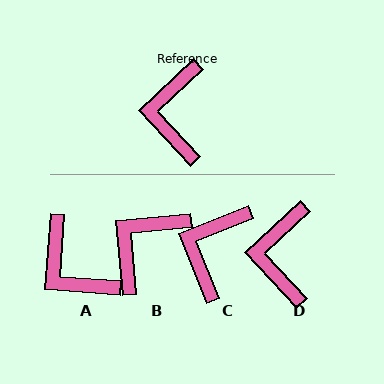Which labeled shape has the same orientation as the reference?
D.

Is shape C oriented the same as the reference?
No, it is off by about 21 degrees.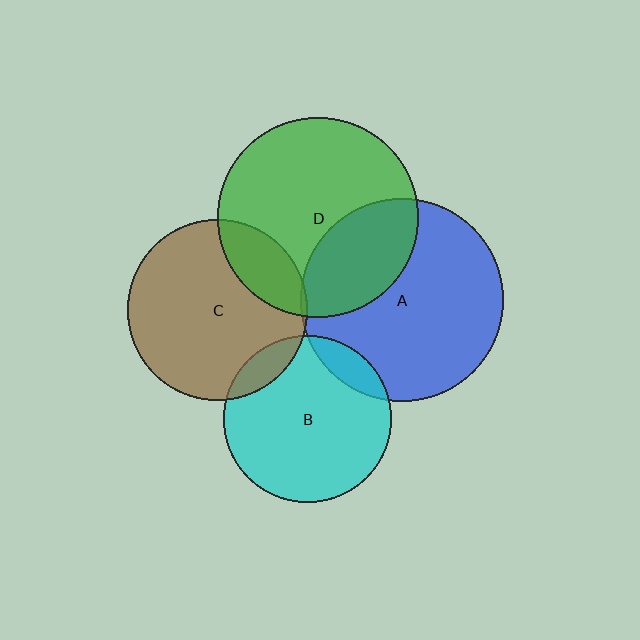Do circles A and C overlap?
Yes.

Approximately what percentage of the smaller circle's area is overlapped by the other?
Approximately 5%.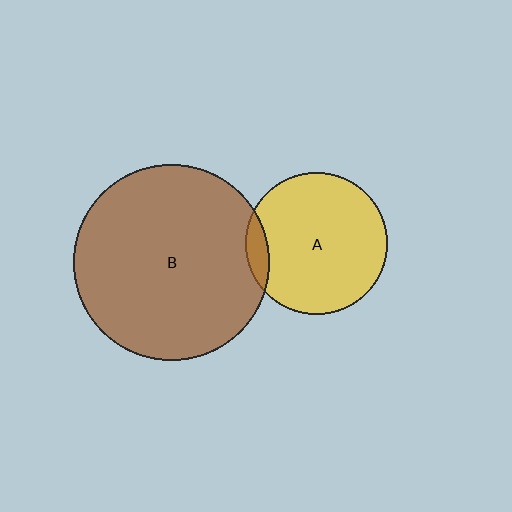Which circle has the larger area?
Circle B (brown).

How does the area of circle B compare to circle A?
Approximately 1.9 times.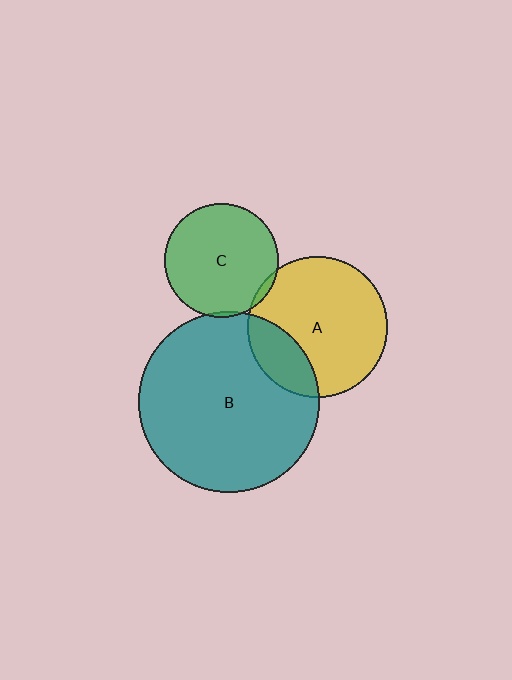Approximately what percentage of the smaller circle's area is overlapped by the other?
Approximately 5%.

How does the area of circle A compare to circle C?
Approximately 1.5 times.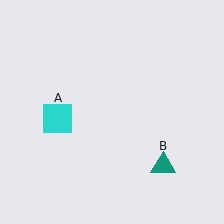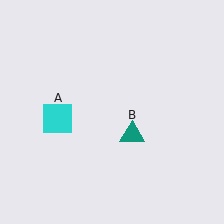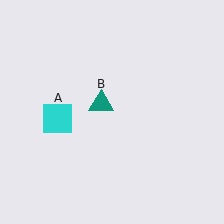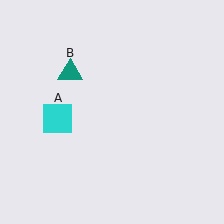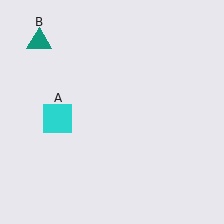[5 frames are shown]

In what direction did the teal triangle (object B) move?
The teal triangle (object B) moved up and to the left.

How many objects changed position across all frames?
1 object changed position: teal triangle (object B).